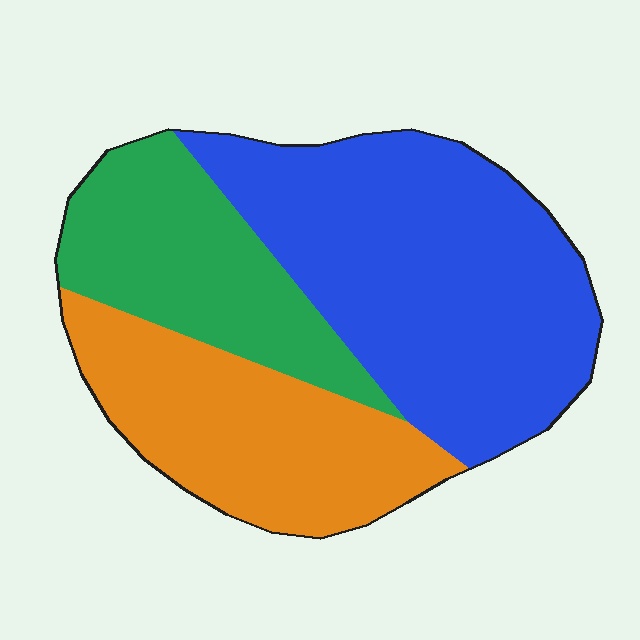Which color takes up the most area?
Blue, at roughly 45%.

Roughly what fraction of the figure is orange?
Orange takes up between a sixth and a third of the figure.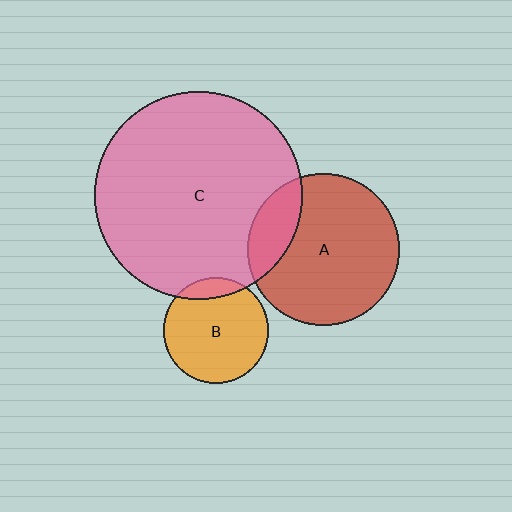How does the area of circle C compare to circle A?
Approximately 1.9 times.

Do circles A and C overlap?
Yes.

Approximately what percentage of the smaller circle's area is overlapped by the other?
Approximately 20%.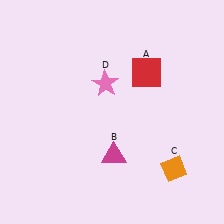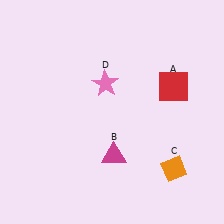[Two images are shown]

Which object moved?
The red square (A) moved right.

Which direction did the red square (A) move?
The red square (A) moved right.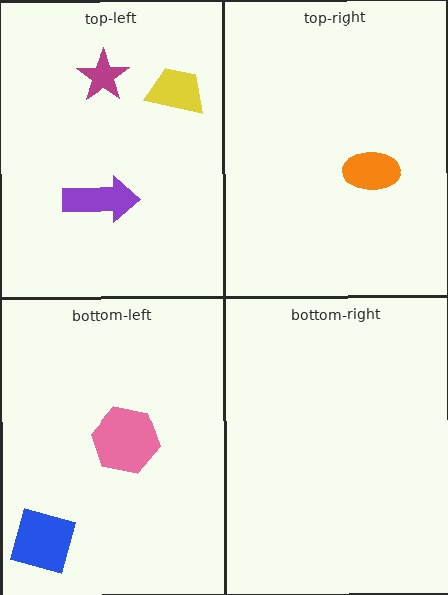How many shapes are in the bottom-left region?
2.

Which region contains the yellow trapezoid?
The top-left region.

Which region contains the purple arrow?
The top-left region.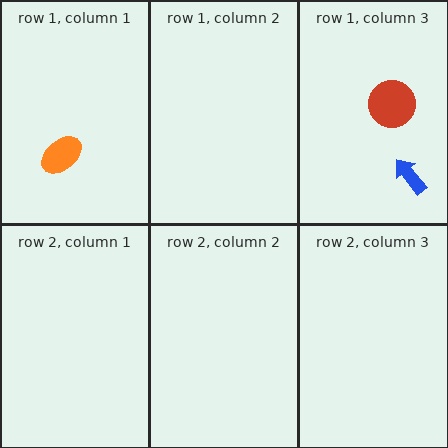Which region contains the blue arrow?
The row 1, column 3 region.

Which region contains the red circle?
The row 1, column 3 region.